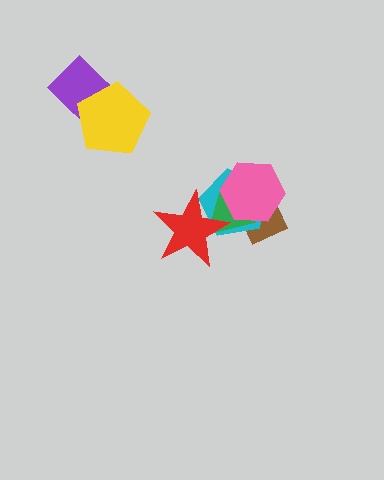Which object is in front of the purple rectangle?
The yellow pentagon is in front of the purple rectangle.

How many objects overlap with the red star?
2 objects overlap with the red star.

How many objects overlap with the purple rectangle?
1 object overlaps with the purple rectangle.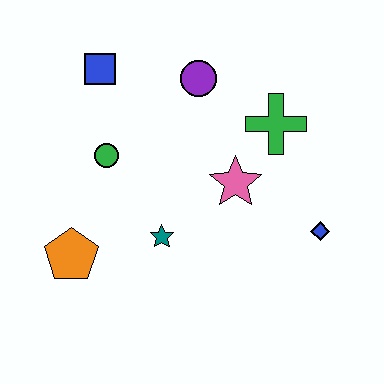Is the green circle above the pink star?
Yes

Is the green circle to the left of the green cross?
Yes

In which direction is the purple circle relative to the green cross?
The purple circle is to the left of the green cross.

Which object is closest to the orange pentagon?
The teal star is closest to the orange pentagon.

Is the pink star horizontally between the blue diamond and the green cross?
No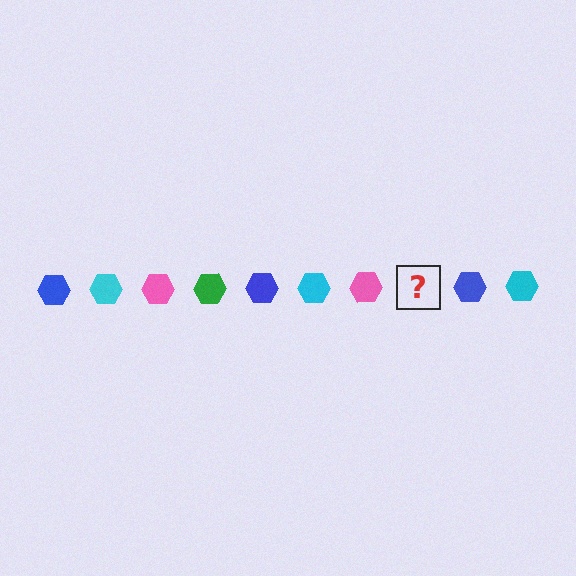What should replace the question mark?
The question mark should be replaced with a green hexagon.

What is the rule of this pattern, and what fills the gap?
The rule is that the pattern cycles through blue, cyan, pink, green hexagons. The gap should be filled with a green hexagon.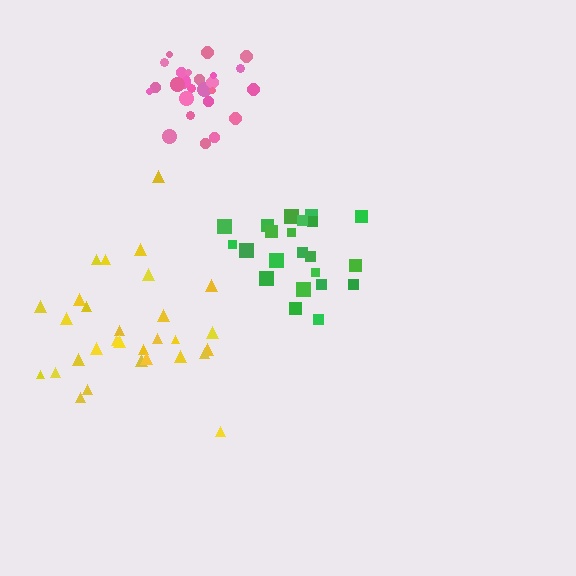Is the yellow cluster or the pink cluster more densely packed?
Pink.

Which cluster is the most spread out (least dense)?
Yellow.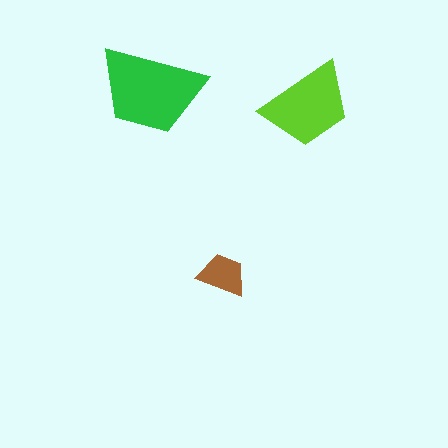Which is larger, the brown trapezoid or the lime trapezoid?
The lime one.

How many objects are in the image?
There are 3 objects in the image.